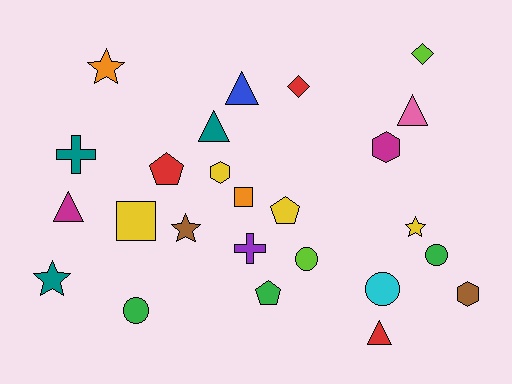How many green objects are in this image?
There are 3 green objects.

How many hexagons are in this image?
There are 3 hexagons.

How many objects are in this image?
There are 25 objects.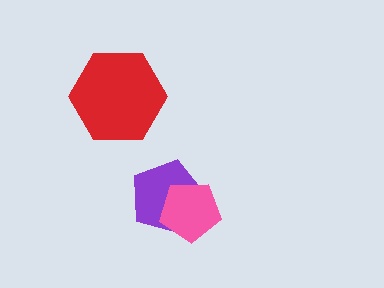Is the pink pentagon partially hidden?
No, no other shape covers it.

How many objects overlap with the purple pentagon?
1 object overlaps with the purple pentagon.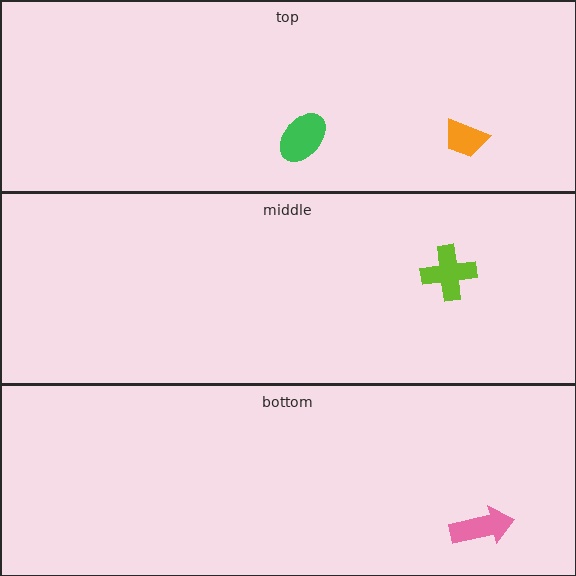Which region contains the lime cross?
The middle region.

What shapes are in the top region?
The orange trapezoid, the green ellipse.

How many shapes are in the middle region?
1.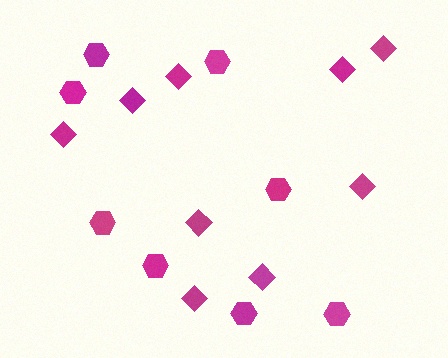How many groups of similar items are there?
There are 2 groups: one group of hexagons (8) and one group of diamonds (9).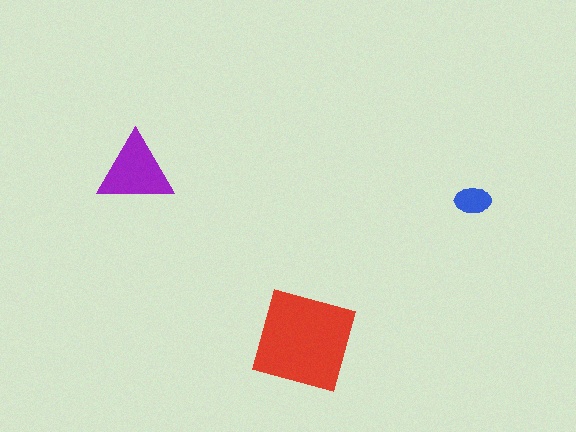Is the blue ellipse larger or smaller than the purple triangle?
Smaller.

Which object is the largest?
The red diamond.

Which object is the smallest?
The blue ellipse.